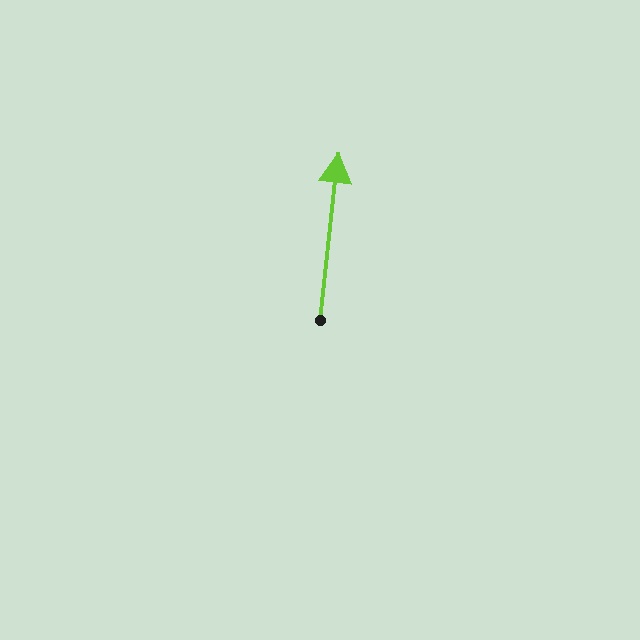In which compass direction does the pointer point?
North.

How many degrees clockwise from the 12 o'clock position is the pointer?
Approximately 6 degrees.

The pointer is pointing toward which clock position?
Roughly 12 o'clock.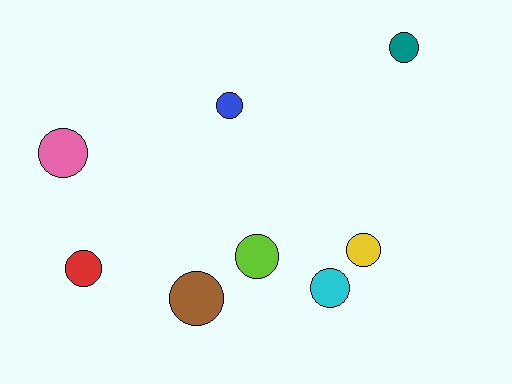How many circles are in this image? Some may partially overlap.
There are 8 circles.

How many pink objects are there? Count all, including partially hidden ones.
There is 1 pink object.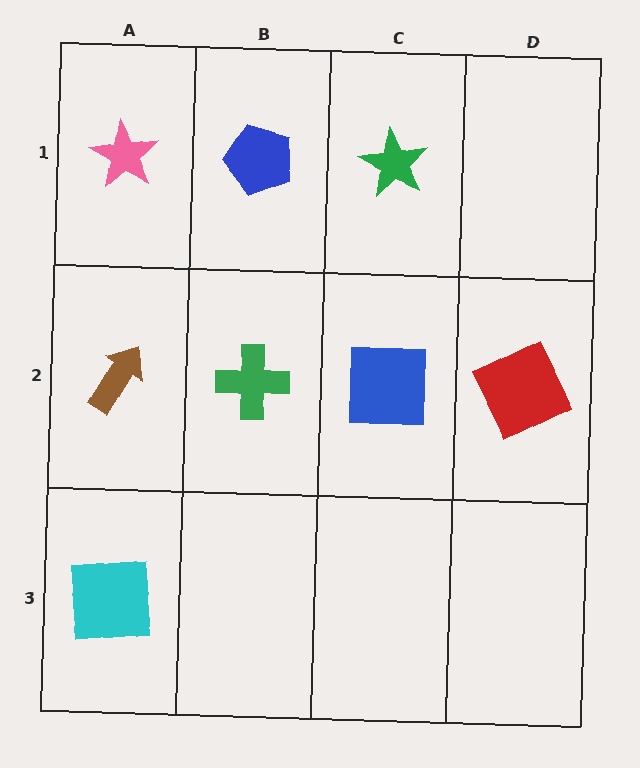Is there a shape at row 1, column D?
No, that cell is empty.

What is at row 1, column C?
A green star.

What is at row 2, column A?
A brown arrow.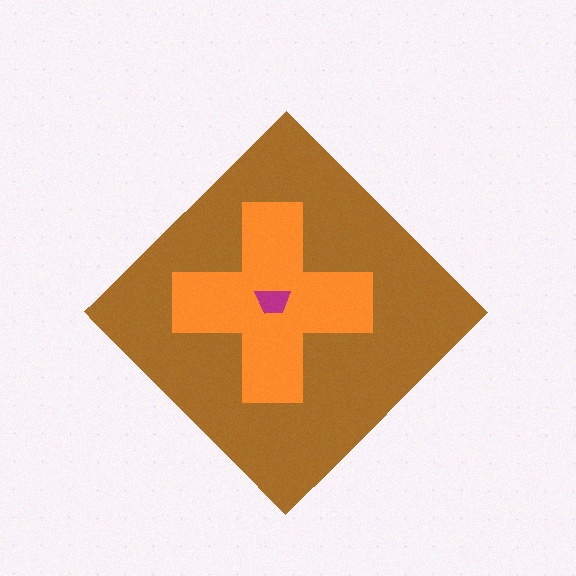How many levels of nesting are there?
3.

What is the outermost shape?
The brown diamond.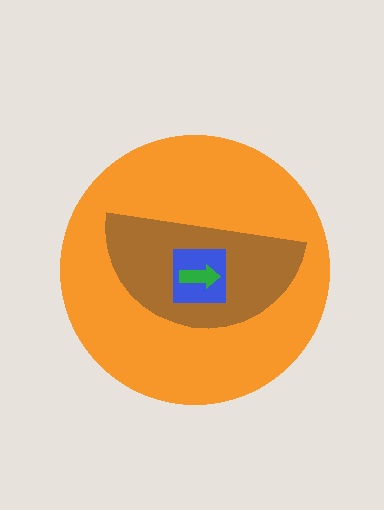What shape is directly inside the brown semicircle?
The blue square.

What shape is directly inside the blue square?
The green arrow.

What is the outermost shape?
The orange circle.